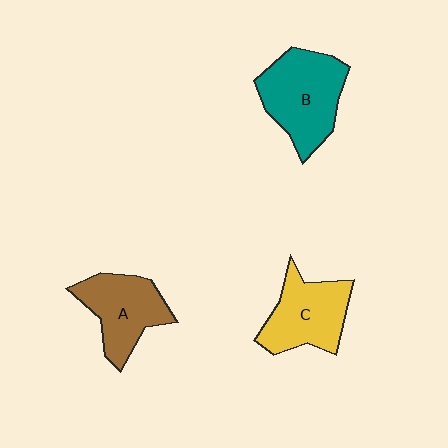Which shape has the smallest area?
Shape A (brown).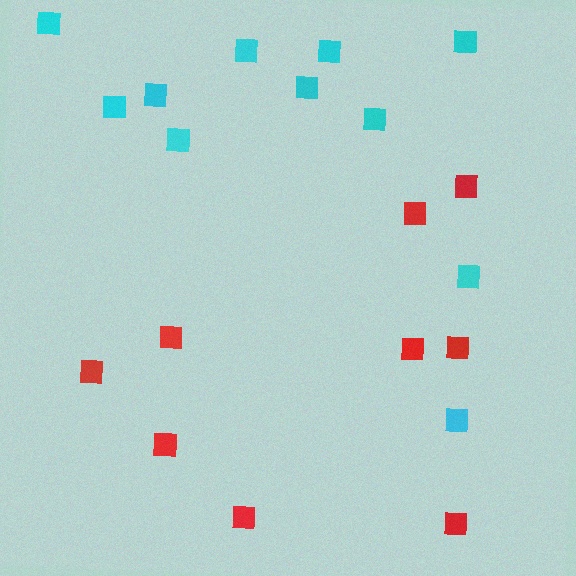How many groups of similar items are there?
There are 2 groups: one group of red squares (9) and one group of cyan squares (11).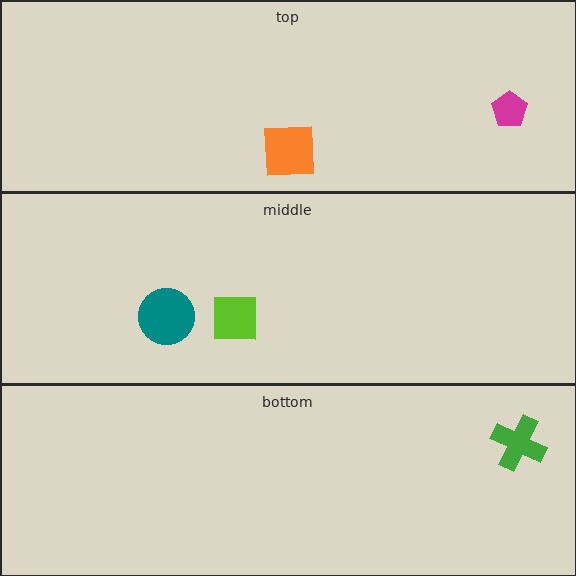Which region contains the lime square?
The middle region.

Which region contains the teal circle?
The middle region.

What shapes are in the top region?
The magenta pentagon, the orange square.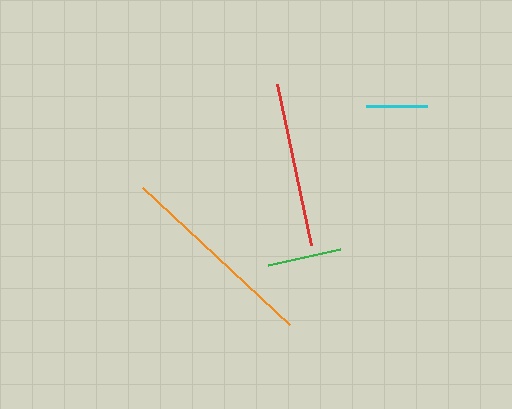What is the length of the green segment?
The green segment is approximately 74 pixels long.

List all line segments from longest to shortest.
From longest to shortest: orange, red, green, cyan.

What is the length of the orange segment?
The orange segment is approximately 201 pixels long.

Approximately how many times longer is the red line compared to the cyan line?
The red line is approximately 2.7 times the length of the cyan line.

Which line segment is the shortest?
The cyan line is the shortest at approximately 62 pixels.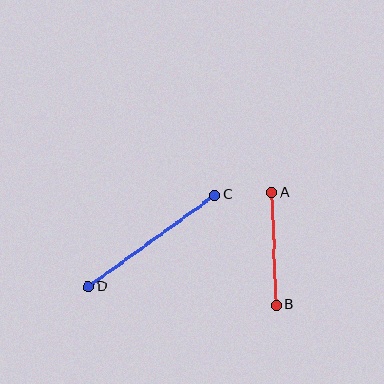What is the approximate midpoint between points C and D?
The midpoint is at approximately (151, 241) pixels.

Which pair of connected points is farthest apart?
Points C and D are farthest apart.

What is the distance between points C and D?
The distance is approximately 156 pixels.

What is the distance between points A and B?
The distance is approximately 113 pixels.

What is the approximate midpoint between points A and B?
The midpoint is at approximately (274, 249) pixels.